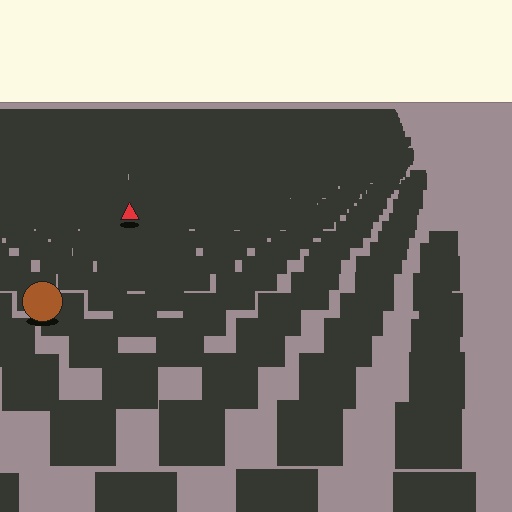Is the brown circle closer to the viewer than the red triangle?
Yes. The brown circle is closer — you can tell from the texture gradient: the ground texture is coarser near it.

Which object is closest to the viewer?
The brown circle is closest. The texture marks near it are larger and more spread out.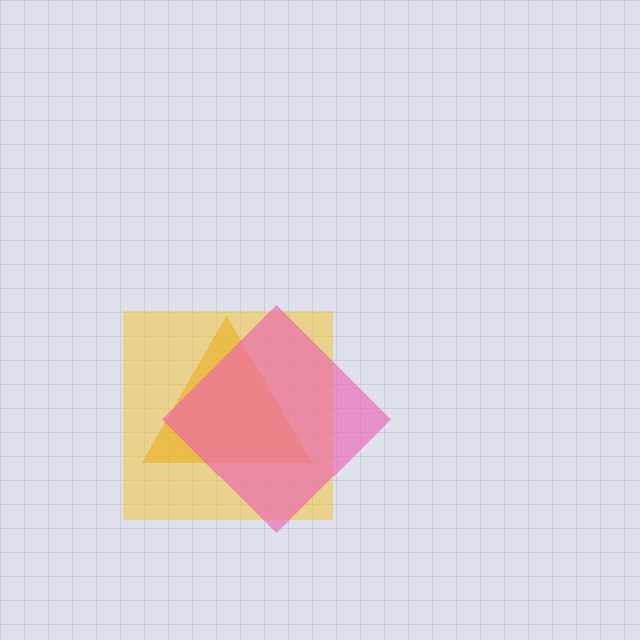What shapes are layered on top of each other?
The layered shapes are: an orange triangle, a yellow square, a pink diamond.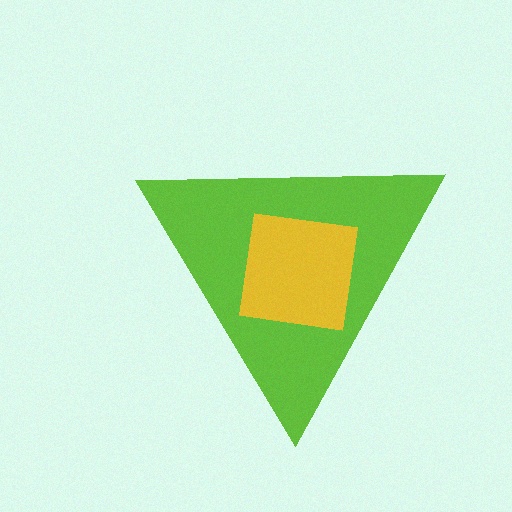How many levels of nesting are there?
2.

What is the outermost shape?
The lime triangle.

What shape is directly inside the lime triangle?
The yellow square.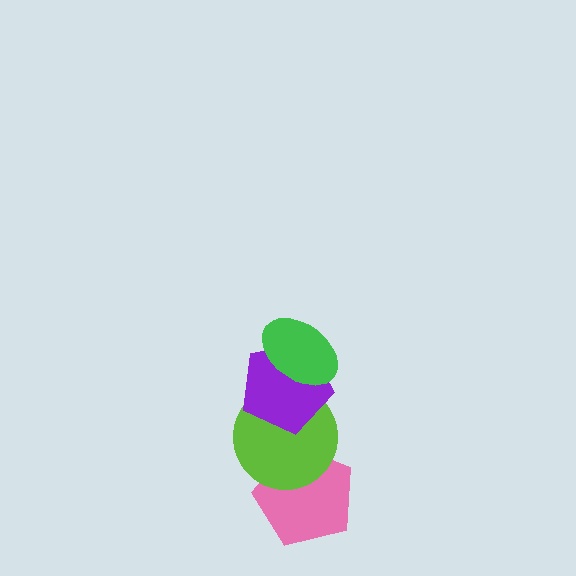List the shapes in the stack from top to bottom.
From top to bottom: the green ellipse, the purple pentagon, the lime circle, the pink pentagon.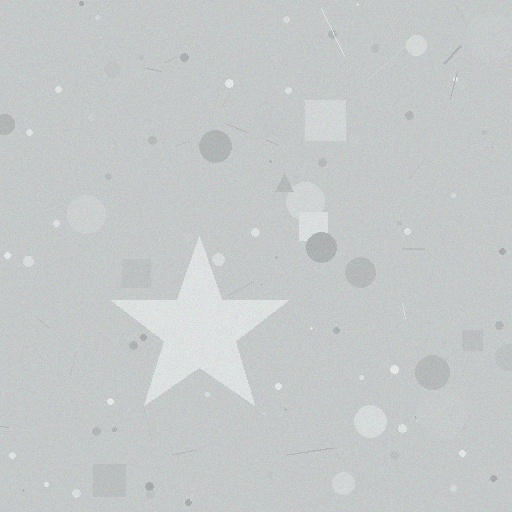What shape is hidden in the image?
A star is hidden in the image.